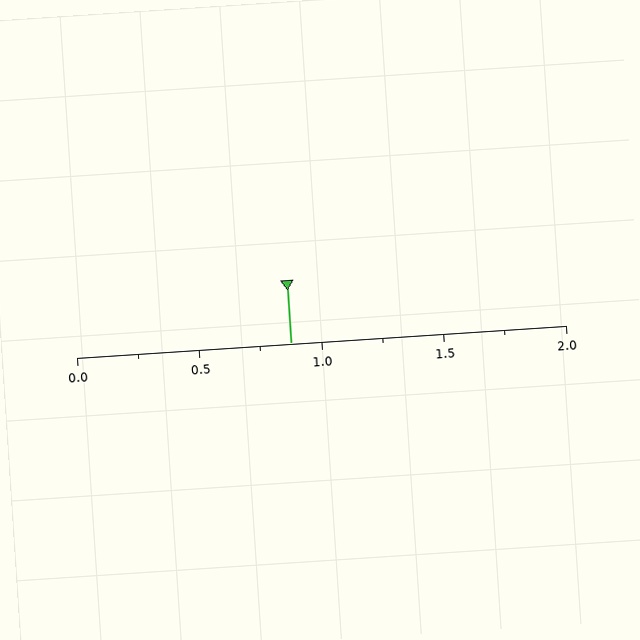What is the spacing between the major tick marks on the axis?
The major ticks are spaced 0.5 apart.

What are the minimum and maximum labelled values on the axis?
The axis runs from 0.0 to 2.0.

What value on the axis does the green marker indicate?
The marker indicates approximately 0.88.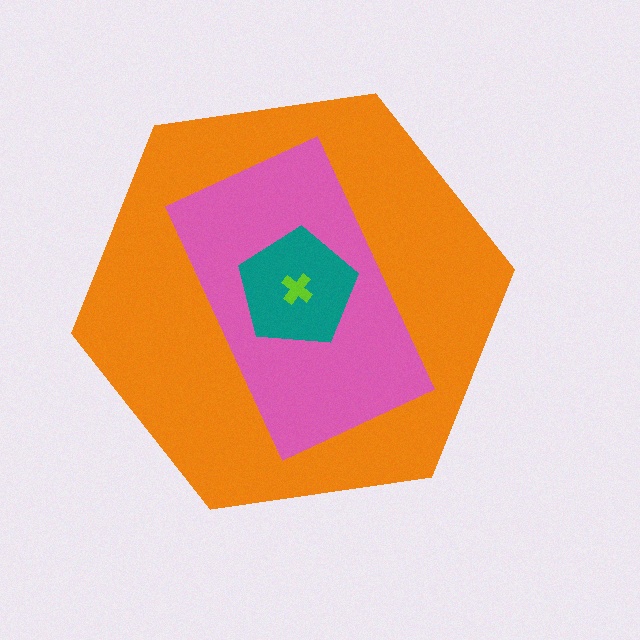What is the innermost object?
The lime cross.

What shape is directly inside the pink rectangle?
The teal pentagon.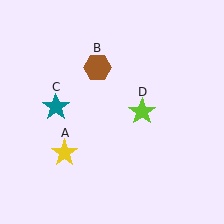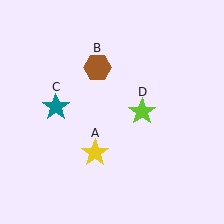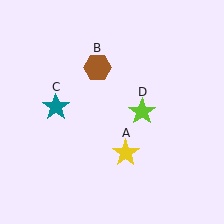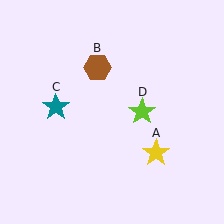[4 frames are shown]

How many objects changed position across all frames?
1 object changed position: yellow star (object A).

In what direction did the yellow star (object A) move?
The yellow star (object A) moved right.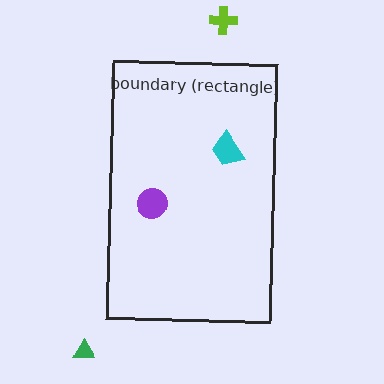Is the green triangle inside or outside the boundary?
Outside.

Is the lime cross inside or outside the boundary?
Outside.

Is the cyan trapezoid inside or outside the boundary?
Inside.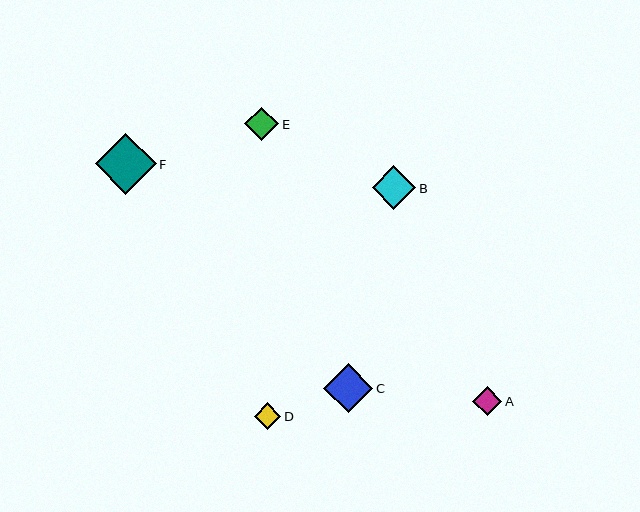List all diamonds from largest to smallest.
From largest to smallest: F, C, B, E, A, D.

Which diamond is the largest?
Diamond F is the largest with a size of approximately 61 pixels.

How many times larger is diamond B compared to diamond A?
Diamond B is approximately 1.5 times the size of diamond A.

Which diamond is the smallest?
Diamond D is the smallest with a size of approximately 27 pixels.